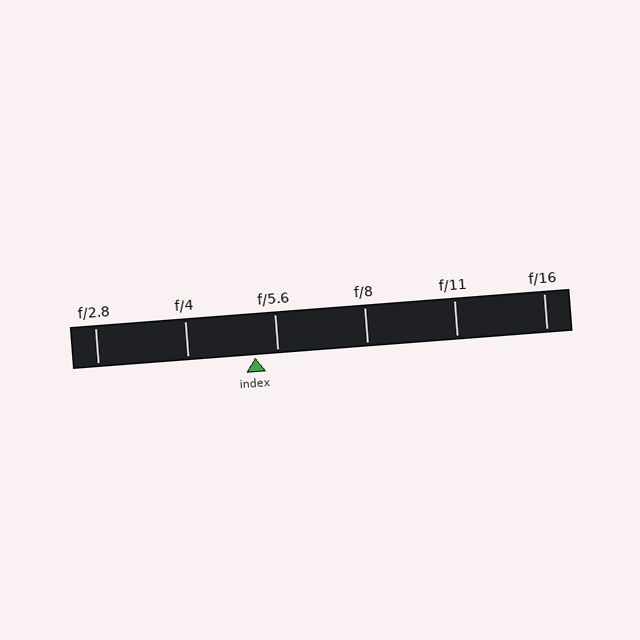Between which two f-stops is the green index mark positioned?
The index mark is between f/4 and f/5.6.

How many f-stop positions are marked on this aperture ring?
There are 6 f-stop positions marked.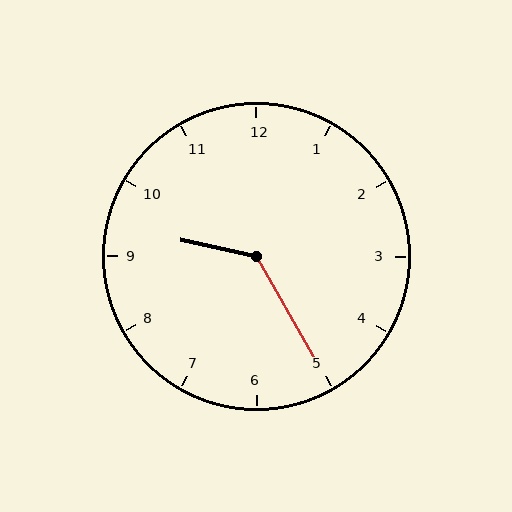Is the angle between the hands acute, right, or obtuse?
It is obtuse.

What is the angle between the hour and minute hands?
Approximately 132 degrees.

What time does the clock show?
9:25.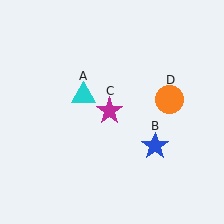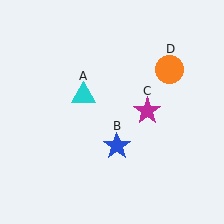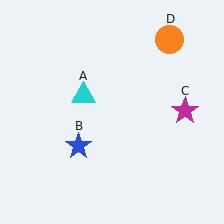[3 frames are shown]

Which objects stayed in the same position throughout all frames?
Cyan triangle (object A) remained stationary.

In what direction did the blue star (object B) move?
The blue star (object B) moved left.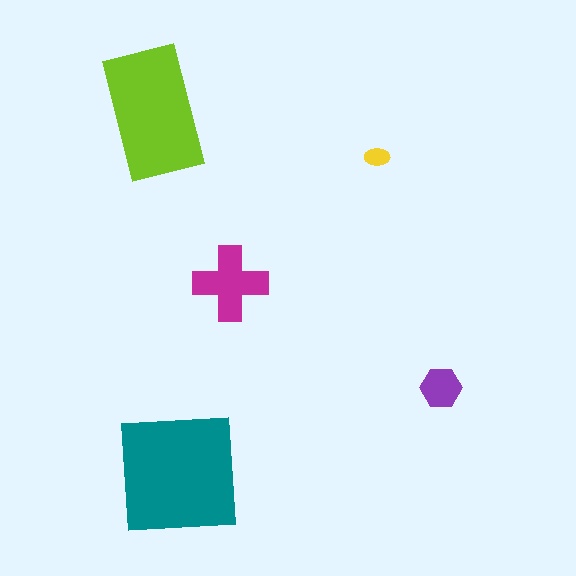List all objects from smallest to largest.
The yellow ellipse, the purple hexagon, the magenta cross, the lime rectangle, the teal square.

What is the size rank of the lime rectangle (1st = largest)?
2nd.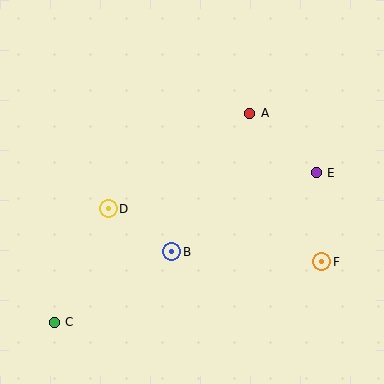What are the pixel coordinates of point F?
Point F is at (322, 262).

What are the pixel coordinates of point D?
Point D is at (108, 209).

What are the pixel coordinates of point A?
Point A is at (250, 113).